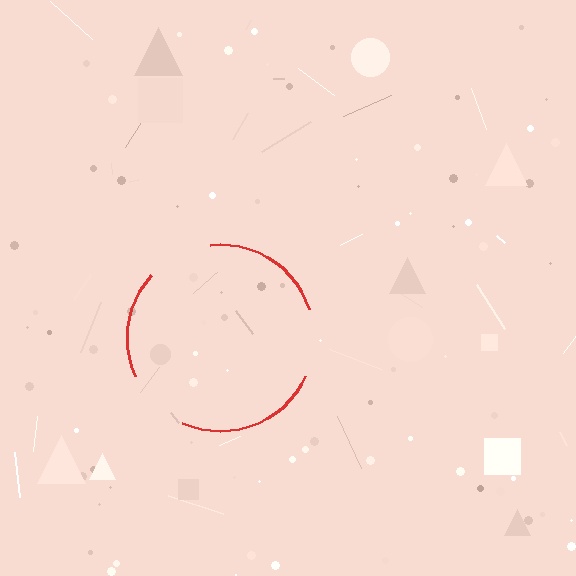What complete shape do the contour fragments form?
The contour fragments form a circle.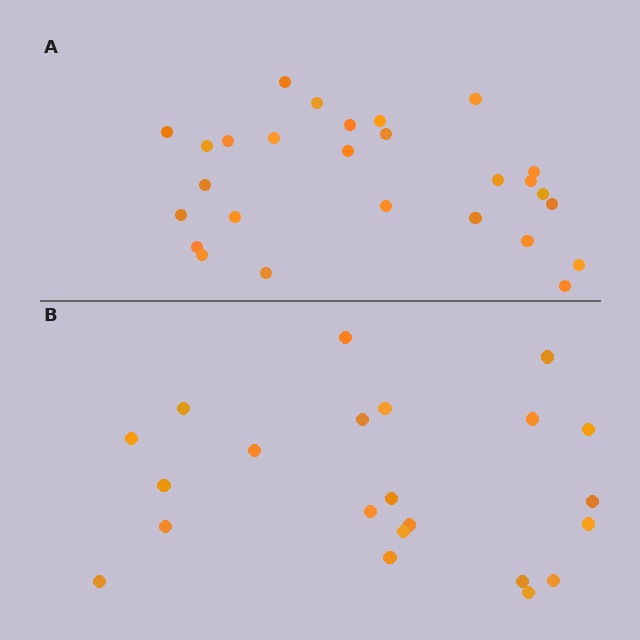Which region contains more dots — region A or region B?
Region A (the top region) has more dots.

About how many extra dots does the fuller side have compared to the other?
Region A has about 5 more dots than region B.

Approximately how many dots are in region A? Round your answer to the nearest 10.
About 30 dots. (The exact count is 27, which rounds to 30.)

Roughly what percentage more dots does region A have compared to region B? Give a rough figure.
About 25% more.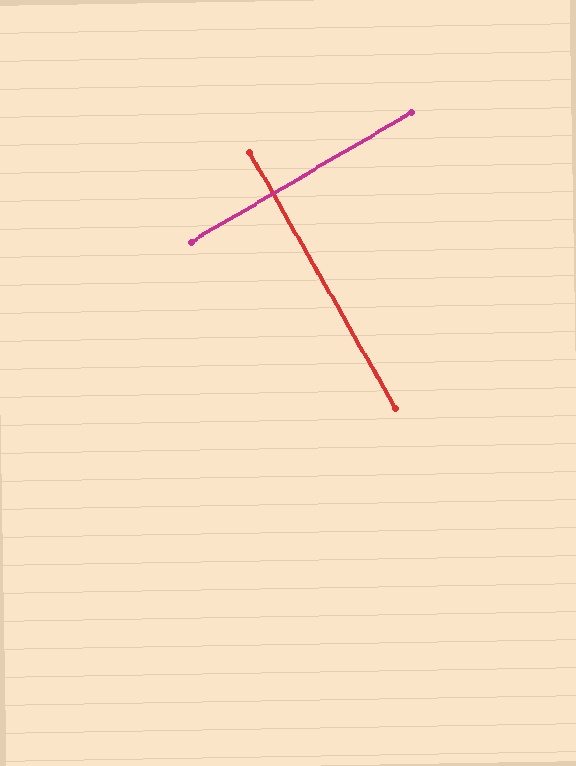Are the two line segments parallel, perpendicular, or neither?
Perpendicular — they meet at approximately 89°.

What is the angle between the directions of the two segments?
Approximately 89 degrees.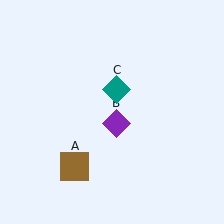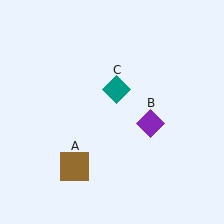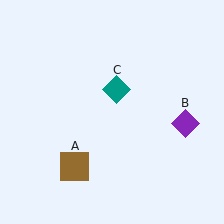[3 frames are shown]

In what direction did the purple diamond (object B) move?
The purple diamond (object B) moved right.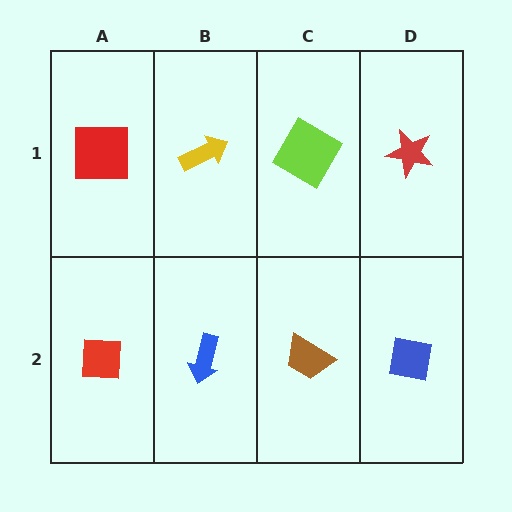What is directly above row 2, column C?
A lime diamond.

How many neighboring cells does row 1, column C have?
3.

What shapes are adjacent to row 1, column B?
A blue arrow (row 2, column B), a red square (row 1, column A), a lime diamond (row 1, column C).